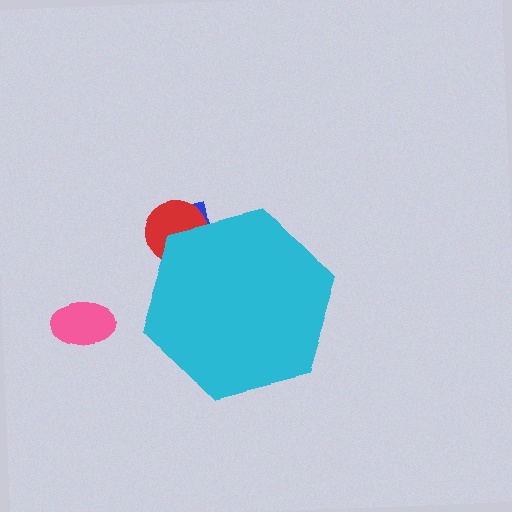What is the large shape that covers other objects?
A cyan hexagon.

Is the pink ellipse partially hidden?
No, the pink ellipse is fully visible.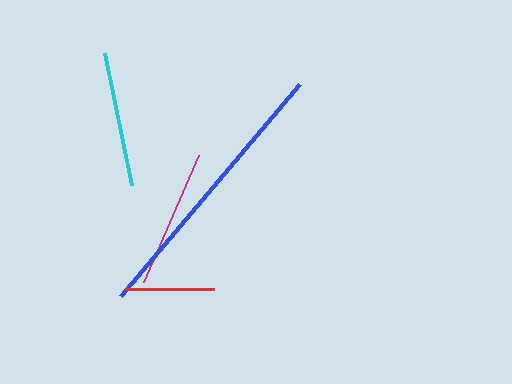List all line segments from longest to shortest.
From longest to shortest: blue, magenta, cyan, red.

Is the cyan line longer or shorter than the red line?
The cyan line is longer than the red line.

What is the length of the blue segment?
The blue segment is approximately 277 pixels long.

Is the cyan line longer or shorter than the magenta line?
The magenta line is longer than the cyan line.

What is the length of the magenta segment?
The magenta segment is approximately 139 pixels long.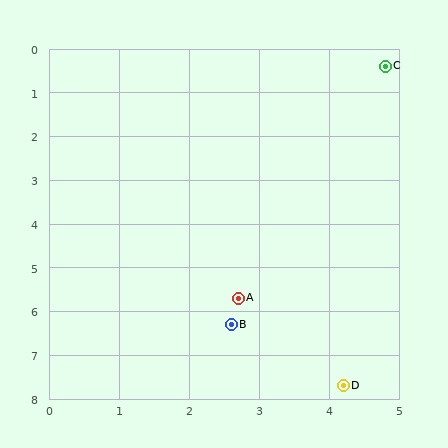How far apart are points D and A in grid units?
Points D and A are about 2.5 grid units apart.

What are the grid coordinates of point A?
Point A is at approximately (2.7, 5.7).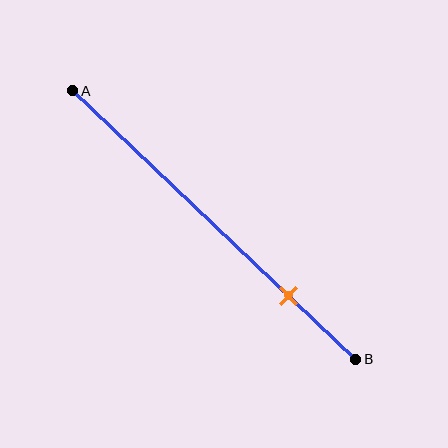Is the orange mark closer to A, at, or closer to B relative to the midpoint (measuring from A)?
The orange mark is closer to point B than the midpoint of segment AB.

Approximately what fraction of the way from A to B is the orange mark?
The orange mark is approximately 75% of the way from A to B.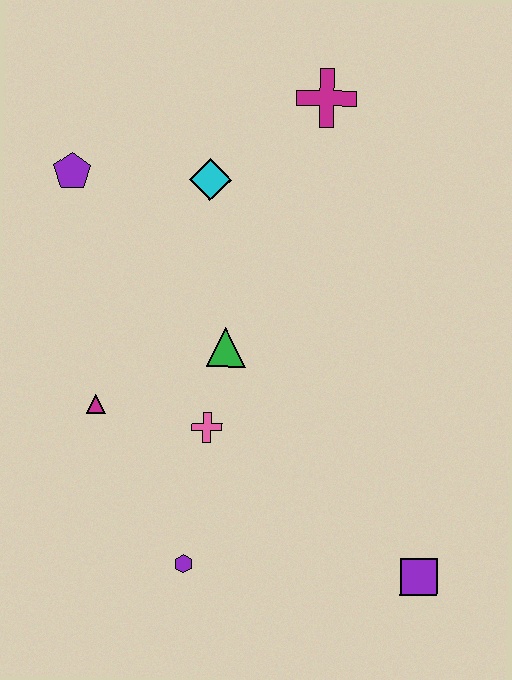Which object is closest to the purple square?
The purple hexagon is closest to the purple square.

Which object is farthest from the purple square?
The purple pentagon is farthest from the purple square.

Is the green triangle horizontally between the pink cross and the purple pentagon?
No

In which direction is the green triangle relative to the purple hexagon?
The green triangle is above the purple hexagon.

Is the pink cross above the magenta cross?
No